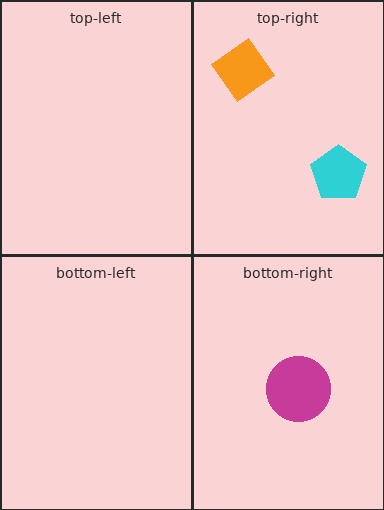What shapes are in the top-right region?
The orange diamond, the cyan pentagon.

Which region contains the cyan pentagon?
The top-right region.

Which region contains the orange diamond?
The top-right region.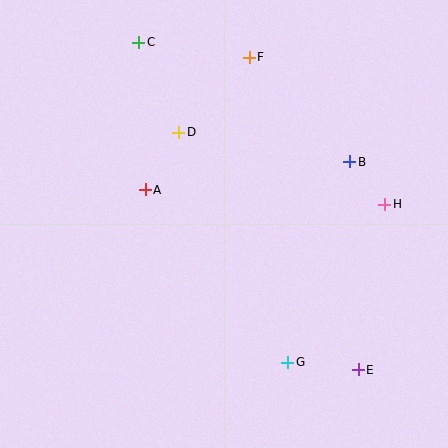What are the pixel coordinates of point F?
Point F is at (249, 57).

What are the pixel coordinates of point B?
Point B is at (350, 162).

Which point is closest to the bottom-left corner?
Point A is closest to the bottom-left corner.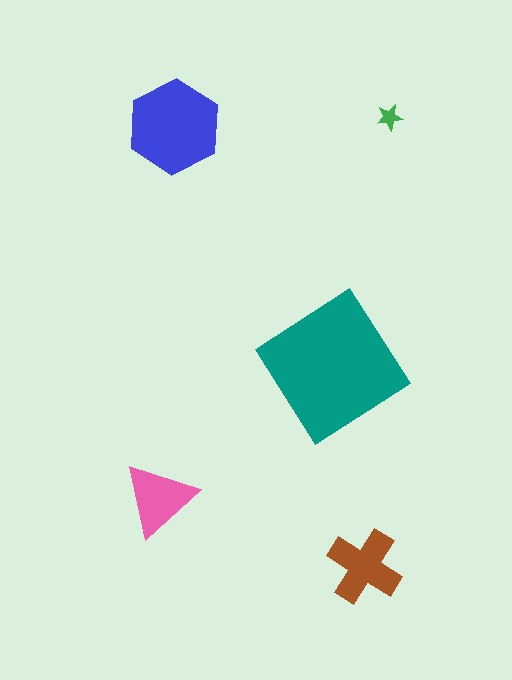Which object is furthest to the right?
The green star is rightmost.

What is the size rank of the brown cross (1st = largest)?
3rd.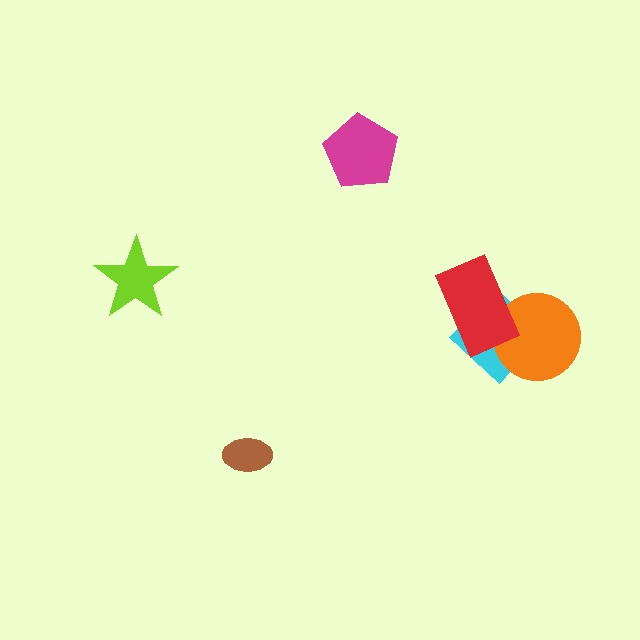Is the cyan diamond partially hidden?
Yes, it is partially covered by another shape.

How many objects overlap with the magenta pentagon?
0 objects overlap with the magenta pentagon.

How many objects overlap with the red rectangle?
2 objects overlap with the red rectangle.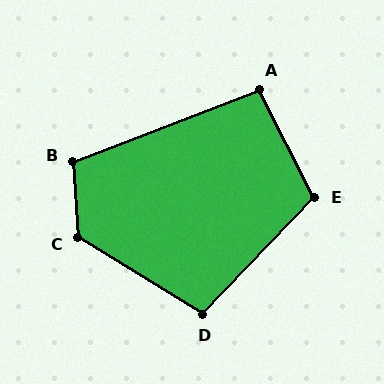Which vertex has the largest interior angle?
C, at approximately 125 degrees.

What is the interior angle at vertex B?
Approximately 108 degrees (obtuse).